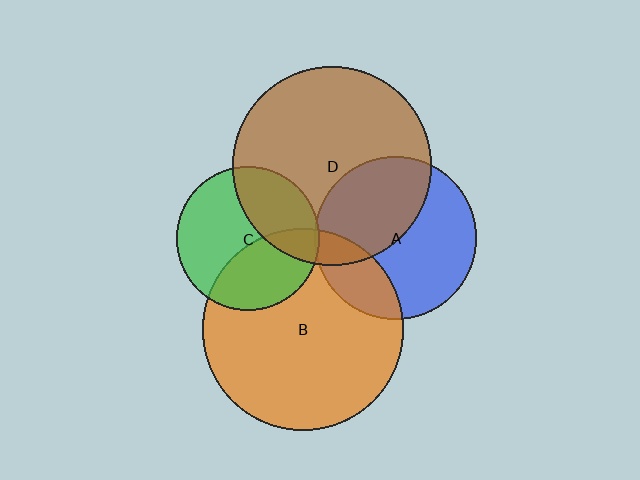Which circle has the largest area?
Circle B (orange).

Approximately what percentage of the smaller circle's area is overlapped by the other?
Approximately 10%.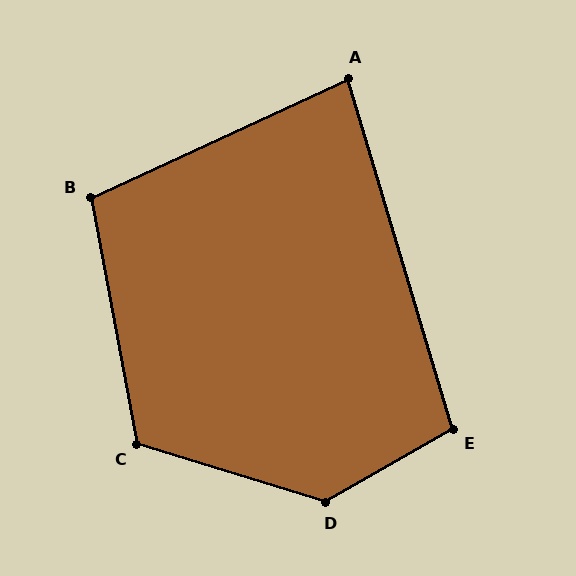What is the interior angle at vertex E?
Approximately 103 degrees (obtuse).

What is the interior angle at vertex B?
Approximately 104 degrees (obtuse).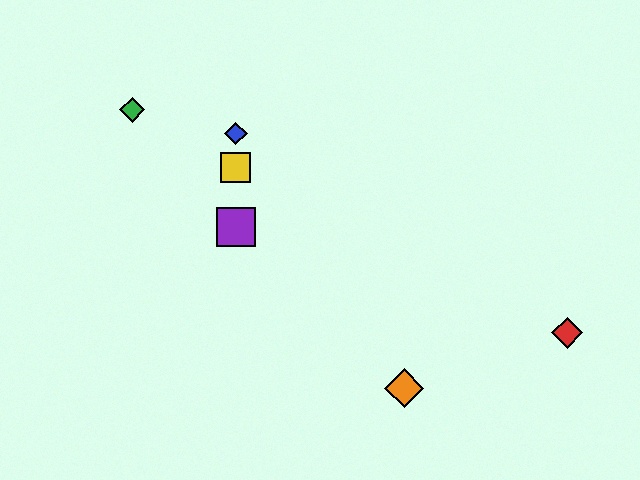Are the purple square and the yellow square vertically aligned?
Yes, both are at x≈236.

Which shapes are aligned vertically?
The blue diamond, the yellow square, the purple square are aligned vertically.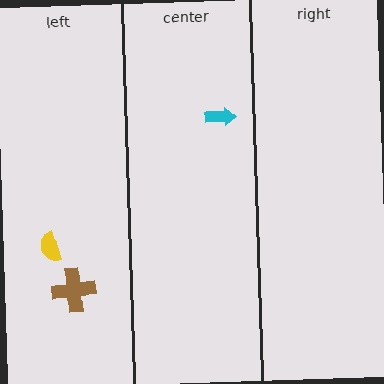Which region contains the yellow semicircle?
The left region.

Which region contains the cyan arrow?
The center region.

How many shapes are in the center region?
1.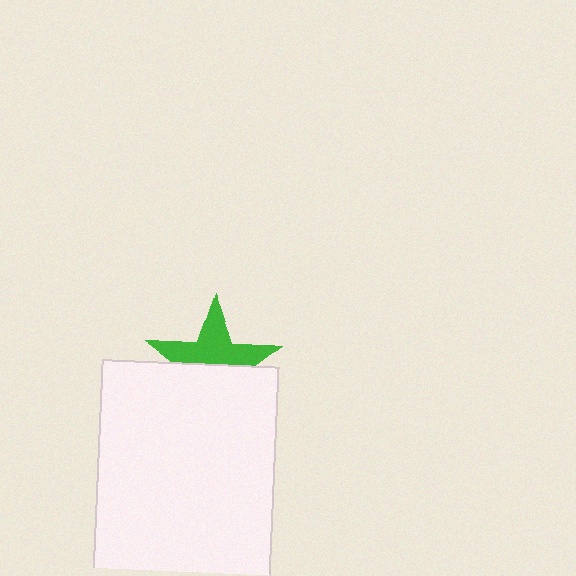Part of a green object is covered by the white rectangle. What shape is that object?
It is a star.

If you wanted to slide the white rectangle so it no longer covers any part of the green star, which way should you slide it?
Slide it down — that is the most direct way to separate the two shapes.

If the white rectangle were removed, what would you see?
You would see the complete green star.